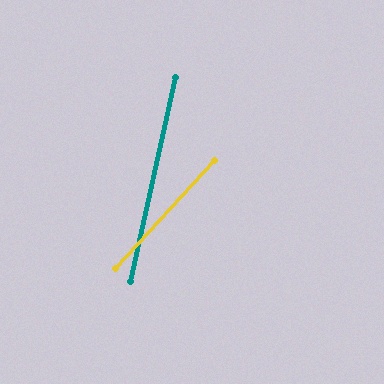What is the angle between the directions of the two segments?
Approximately 30 degrees.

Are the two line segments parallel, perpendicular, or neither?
Neither parallel nor perpendicular — they differ by about 30°.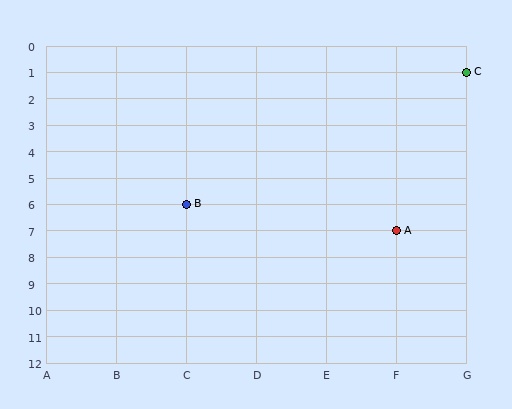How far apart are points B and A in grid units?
Points B and A are 3 columns and 1 row apart (about 3.2 grid units diagonally).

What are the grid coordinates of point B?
Point B is at grid coordinates (C, 6).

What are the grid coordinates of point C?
Point C is at grid coordinates (G, 1).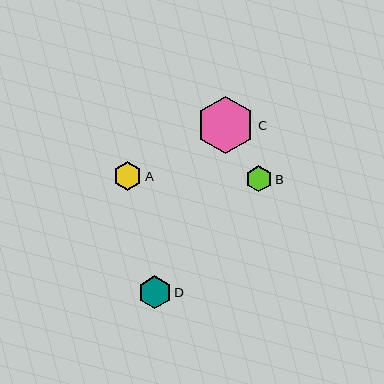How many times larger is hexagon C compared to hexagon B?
Hexagon C is approximately 2.2 times the size of hexagon B.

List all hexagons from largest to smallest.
From largest to smallest: C, D, A, B.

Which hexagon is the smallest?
Hexagon B is the smallest with a size of approximately 26 pixels.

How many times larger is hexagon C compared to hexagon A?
Hexagon C is approximately 2.0 times the size of hexagon A.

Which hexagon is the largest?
Hexagon C is the largest with a size of approximately 58 pixels.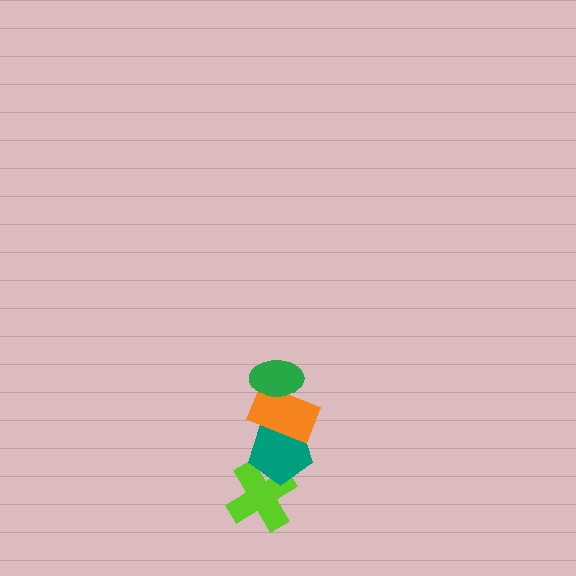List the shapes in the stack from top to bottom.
From top to bottom: the green ellipse, the orange rectangle, the teal pentagon, the lime cross.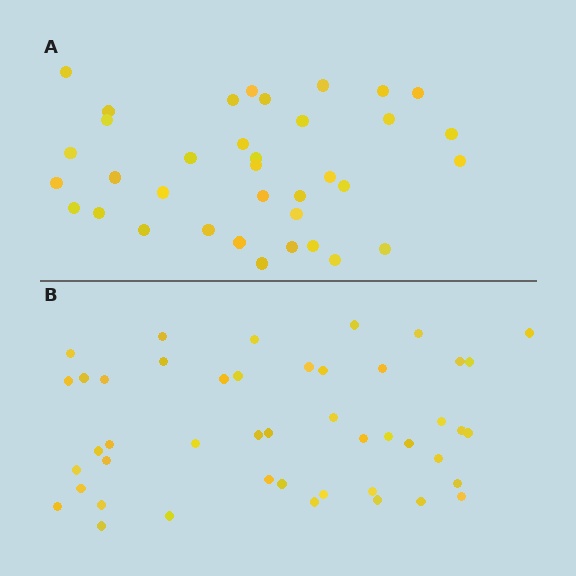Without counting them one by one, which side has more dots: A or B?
Region B (the bottom region) has more dots.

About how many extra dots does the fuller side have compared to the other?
Region B has roughly 10 or so more dots than region A.